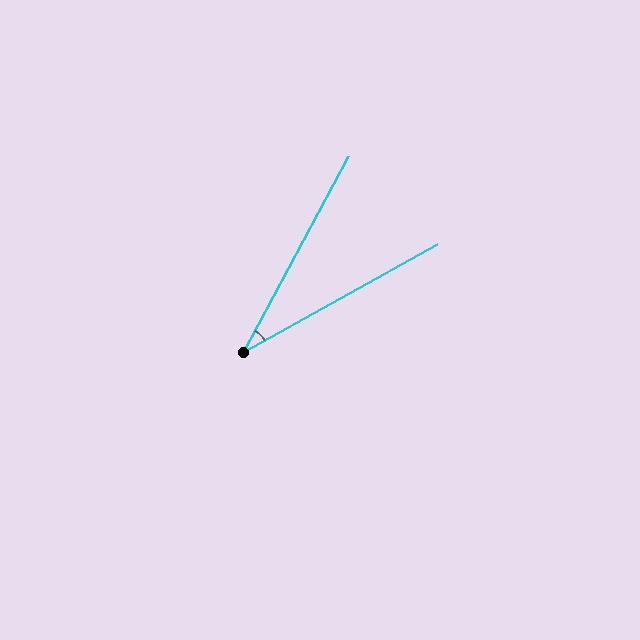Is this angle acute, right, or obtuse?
It is acute.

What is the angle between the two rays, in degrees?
Approximately 33 degrees.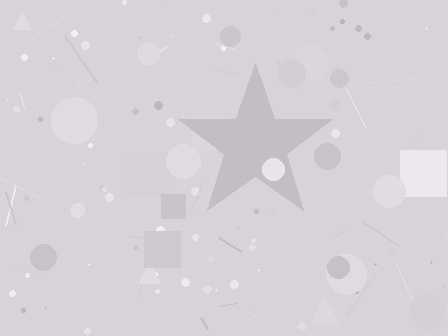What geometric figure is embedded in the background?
A star is embedded in the background.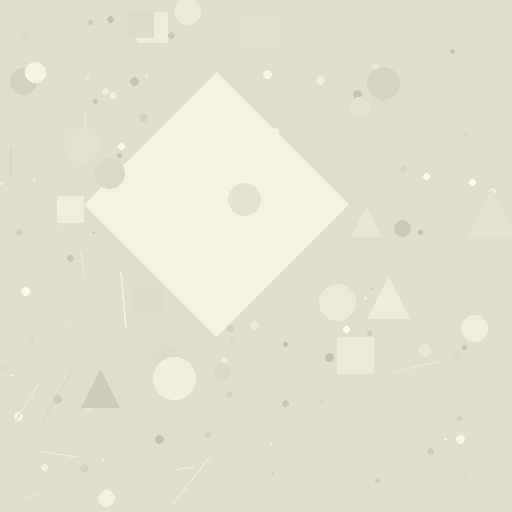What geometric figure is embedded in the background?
A diamond is embedded in the background.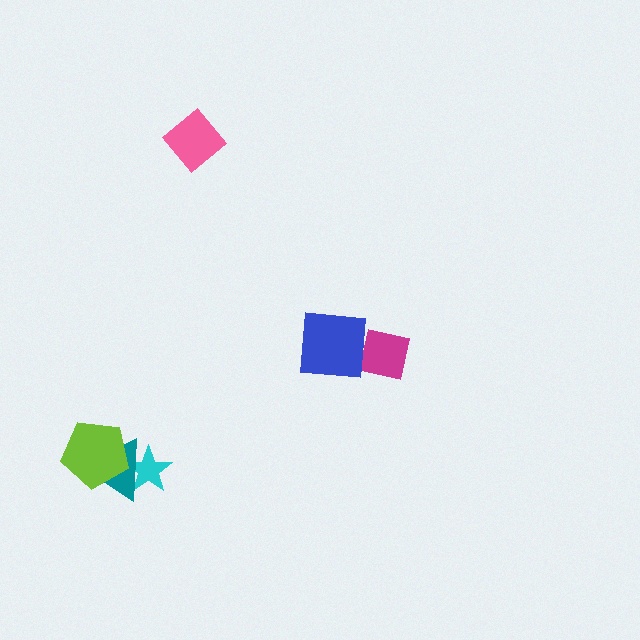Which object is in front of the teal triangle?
The lime pentagon is in front of the teal triangle.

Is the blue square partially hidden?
No, no other shape covers it.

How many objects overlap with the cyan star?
2 objects overlap with the cyan star.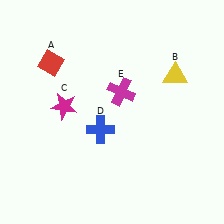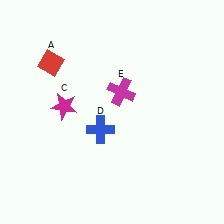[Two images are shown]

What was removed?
The yellow triangle (B) was removed in Image 2.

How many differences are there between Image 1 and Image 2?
There is 1 difference between the two images.